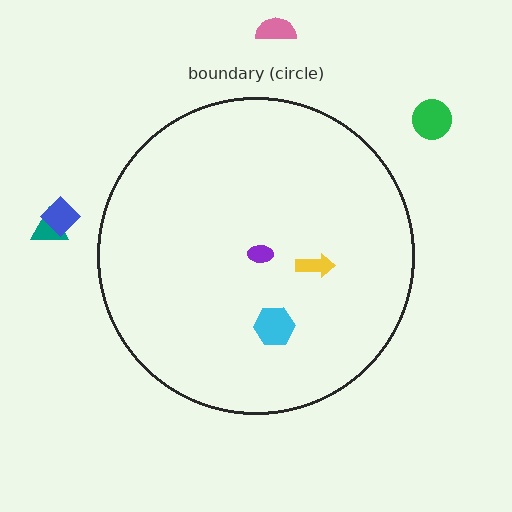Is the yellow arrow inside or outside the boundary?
Inside.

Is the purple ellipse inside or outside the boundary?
Inside.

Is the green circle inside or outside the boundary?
Outside.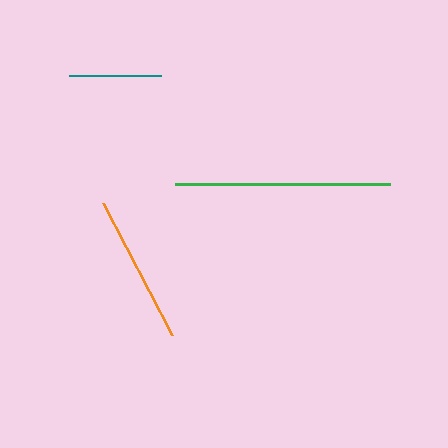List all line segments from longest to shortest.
From longest to shortest: green, orange, teal.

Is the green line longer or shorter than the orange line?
The green line is longer than the orange line.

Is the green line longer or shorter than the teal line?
The green line is longer than the teal line.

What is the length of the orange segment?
The orange segment is approximately 149 pixels long.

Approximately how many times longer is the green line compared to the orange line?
The green line is approximately 1.4 times the length of the orange line.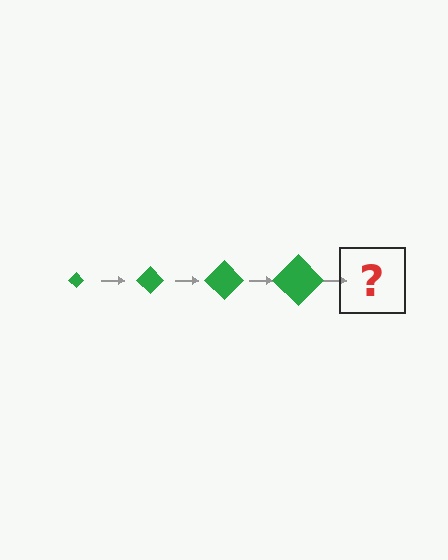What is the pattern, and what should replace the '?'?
The pattern is that the diamond gets progressively larger each step. The '?' should be a green diamond, larger than the previous one.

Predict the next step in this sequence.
The next step is a green diamond, larger than the previous one.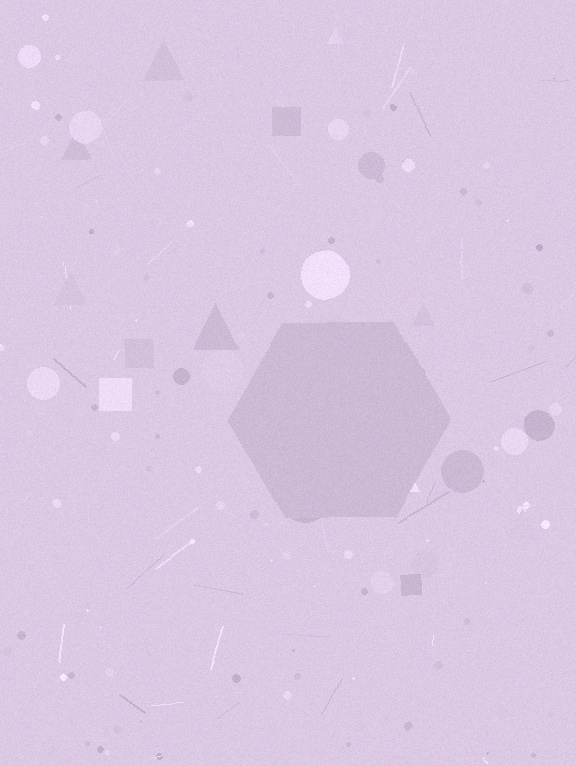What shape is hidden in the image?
A hexagon is hidden in the image.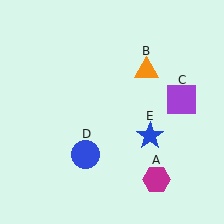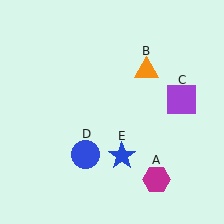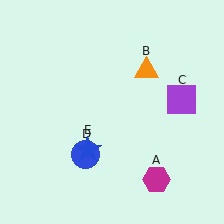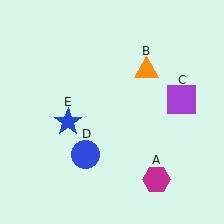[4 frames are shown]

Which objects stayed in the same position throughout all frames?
Magenta hexagon (object A) and orange triangle (object B) and purple square (object C) and blue circle (object D) remained stationary.